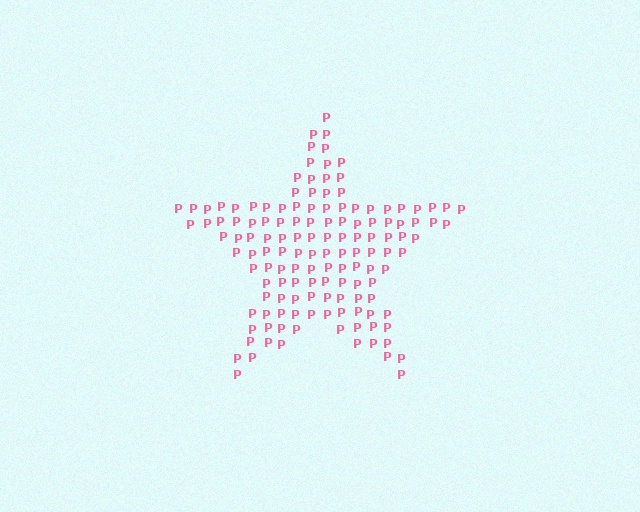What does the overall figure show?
The overall figure shows a star.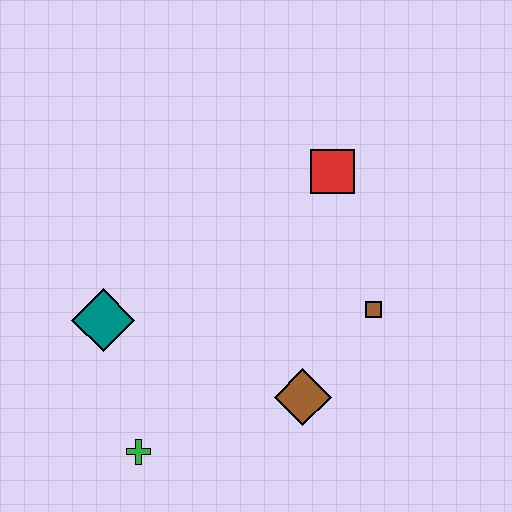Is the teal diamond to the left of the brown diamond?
Yes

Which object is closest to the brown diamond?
The brown square is closest to the brown diamond.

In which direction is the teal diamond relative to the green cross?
The teal diamond is above the green cross.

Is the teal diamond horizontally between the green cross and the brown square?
No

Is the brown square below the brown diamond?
No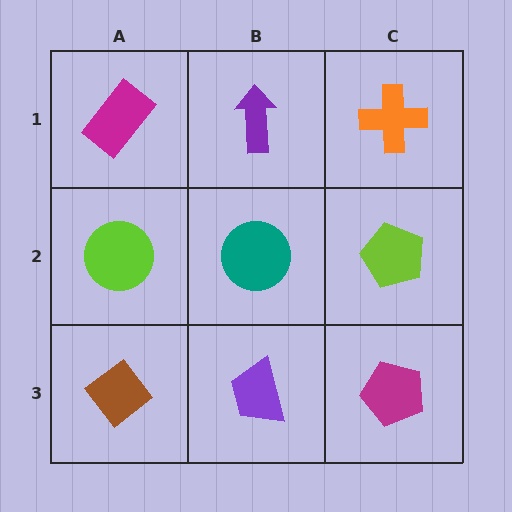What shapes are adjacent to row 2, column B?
A purple arrow (row 1, column B), a purple trapezoid (row 3, column B), a lime circle (row 2, column A), a lime pentagon (row 2, column C).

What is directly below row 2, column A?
A brown diamond.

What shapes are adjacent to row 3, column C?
A lime pentagon (row 2, column C), a purple trapezoid (row 3, column B).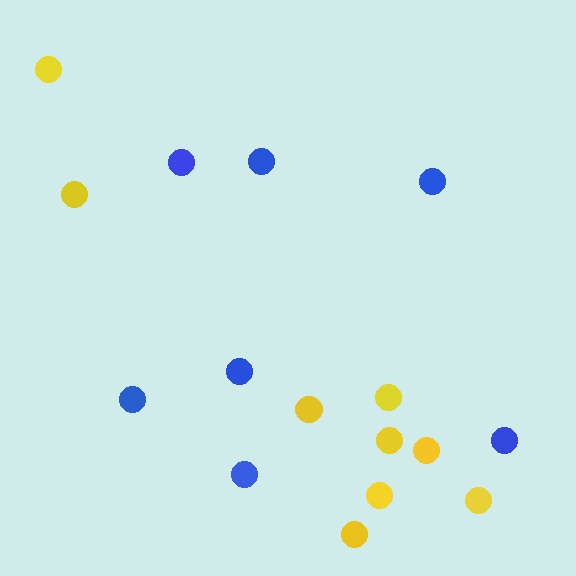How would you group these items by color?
There are 2 groups: one group of blue circles (7) and one group of yellow circles (9).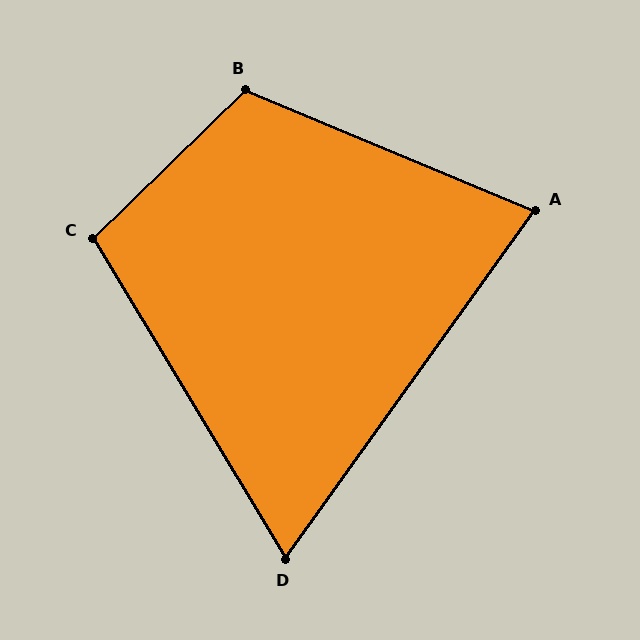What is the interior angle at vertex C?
Approximately 103 degrees (obtuse).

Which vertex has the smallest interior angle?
D, at approximately 67 degrees.